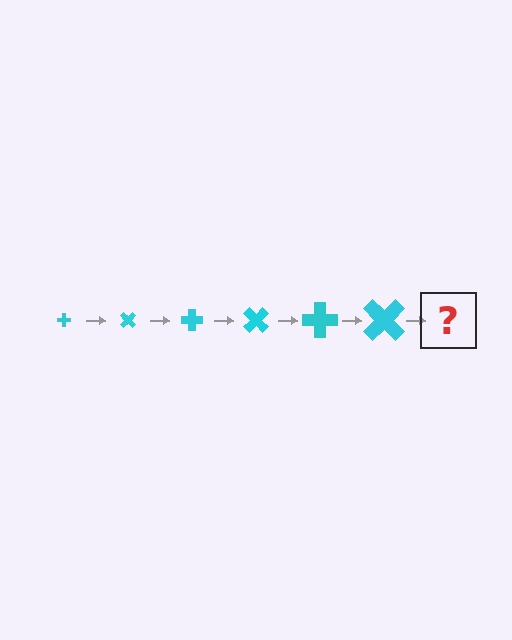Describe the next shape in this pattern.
It should be a cross, larger than the previous one and rotated 270 degrees from the start.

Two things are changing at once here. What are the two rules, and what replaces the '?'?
The two rules are that the cross grows larger each step and it rotates 45 degrees each step. The '?' should be a cross, larger than the previous one and rotated 270 degrees from the start.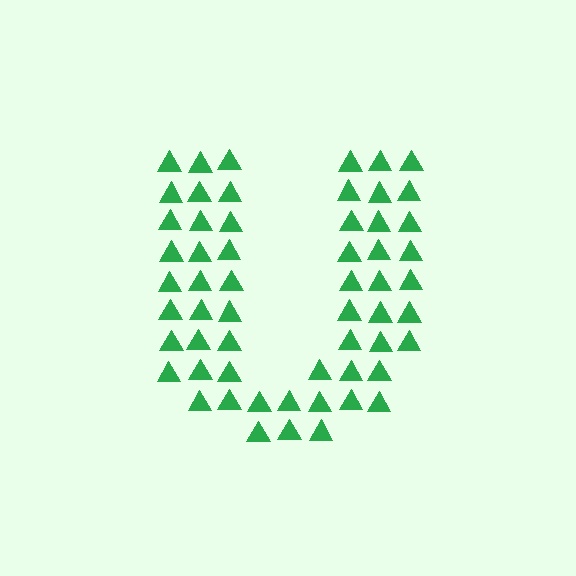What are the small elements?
The small elements are triangles.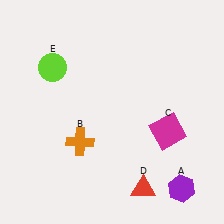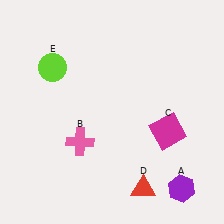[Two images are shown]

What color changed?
The cross (B) changed from orange in Image 1 to pink in Image 2.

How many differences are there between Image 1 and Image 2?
There is 1 difference between the two images.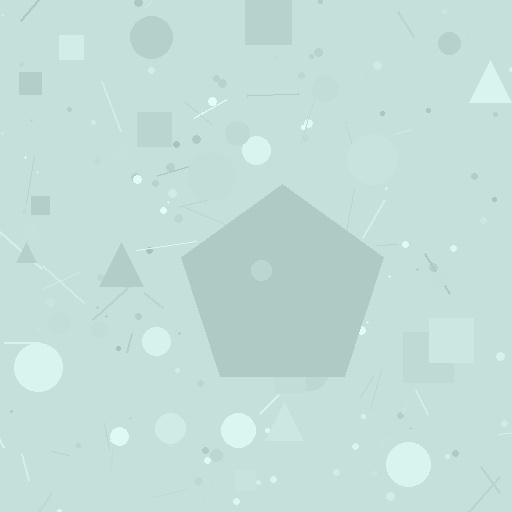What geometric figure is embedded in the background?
A pentagon is embedded in the background.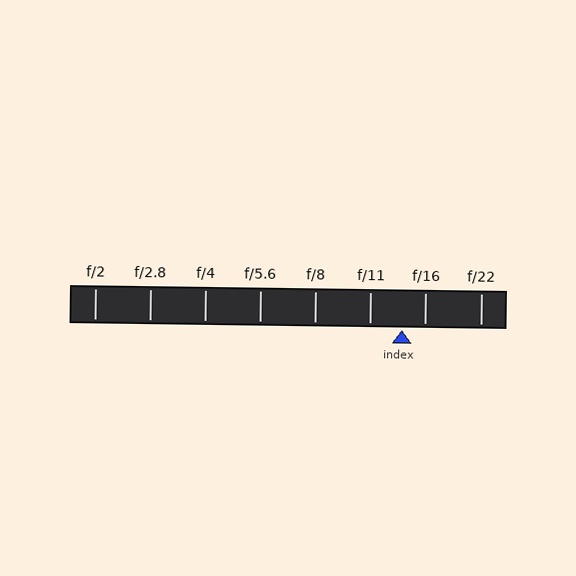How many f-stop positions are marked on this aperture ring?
There are 8 f-stop positions marked.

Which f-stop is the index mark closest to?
The index mark is closest to f/16.